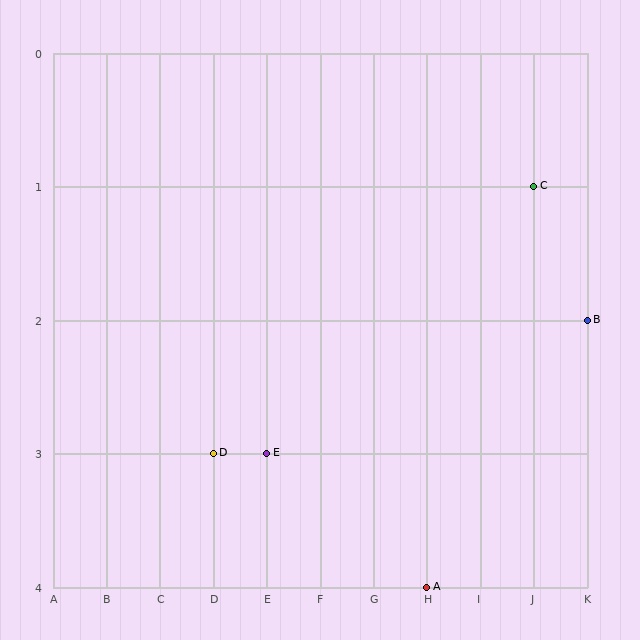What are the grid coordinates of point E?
Point E is at grid coordinates (E, 3).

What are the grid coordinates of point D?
Point D is at grid coordinates (D, 3).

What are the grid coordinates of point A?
Point A is at grid coordinates (H, 4).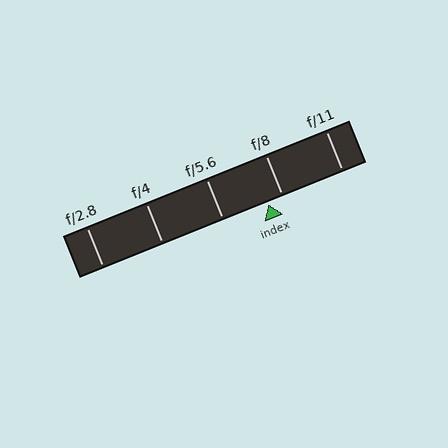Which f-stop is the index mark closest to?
The index mark is closest to f/8.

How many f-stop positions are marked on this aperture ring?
There are 5 f-stop positions marked.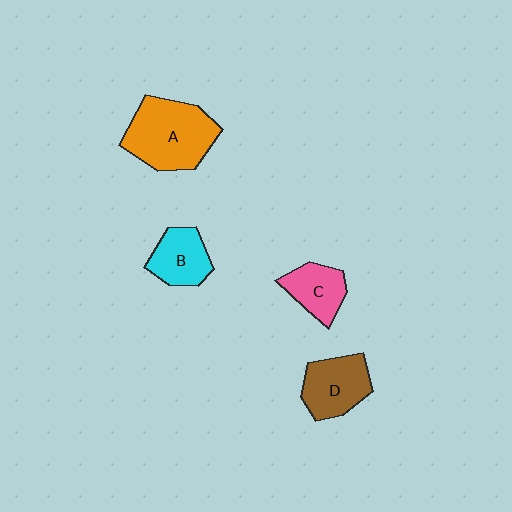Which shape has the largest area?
Shape A (orange).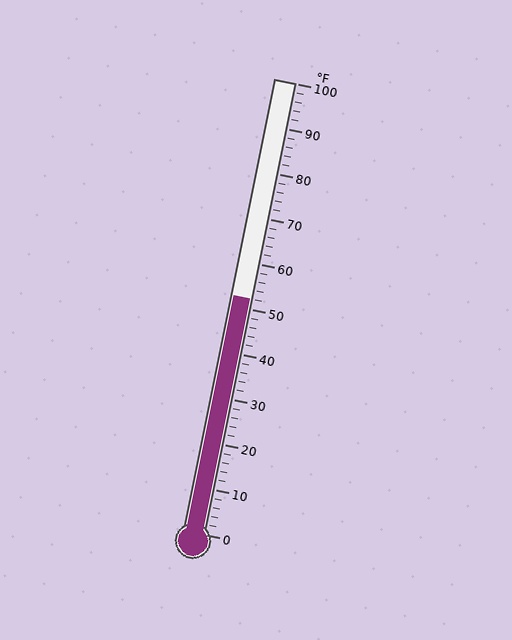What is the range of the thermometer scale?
The thermometer scale ranges from 0°F to 100°F.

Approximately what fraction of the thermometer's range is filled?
The thermometer is filled to approximately 50% of its range.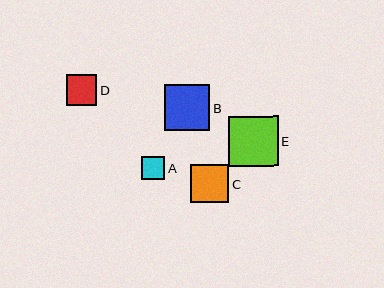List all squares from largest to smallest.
From largest to smallest: E, B, C, D, A.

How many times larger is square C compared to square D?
Square C is approximately 1.3 times the size of square D.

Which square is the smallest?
Square A is the smallest with a size of approximately 23 pixels.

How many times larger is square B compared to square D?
Square B is approximately 1.5 times the size of square D.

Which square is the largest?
Square E is the largest with a size of approximately 50 pixels.